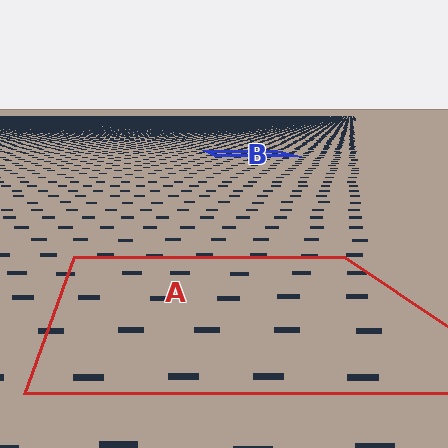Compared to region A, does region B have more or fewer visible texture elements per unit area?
Region B has more texture elements per unit area — they are packed more densely because it is farther away.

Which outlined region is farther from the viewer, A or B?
Region B is farther from the viewer — the texture elements inside it appear smaller and more densely packed.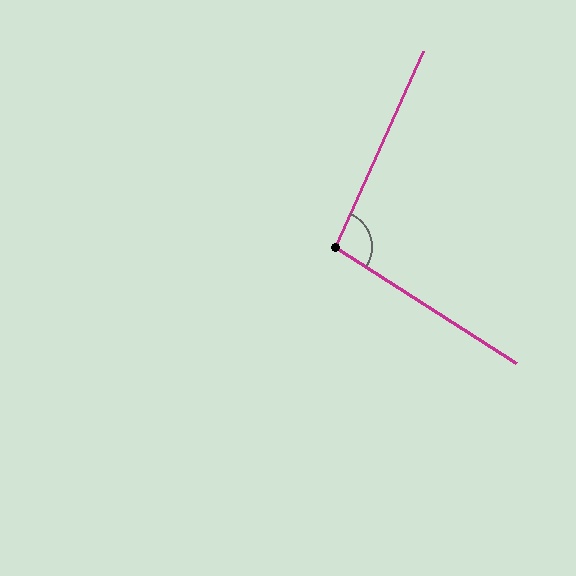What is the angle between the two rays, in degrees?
Approximately 99 degrees.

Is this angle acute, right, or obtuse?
It is obtuse.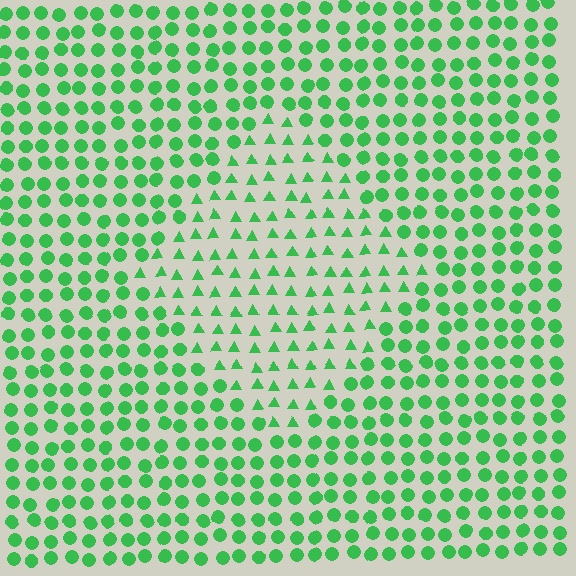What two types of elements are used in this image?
The image uses triangles inside the diamond region and circles outside it.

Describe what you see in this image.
The image is filled with small green elements arranged in a uniform grid. A diamond-shaped region contains triangles, while the surrounding area contains circles. The boundary is defined purely by the change in element shape.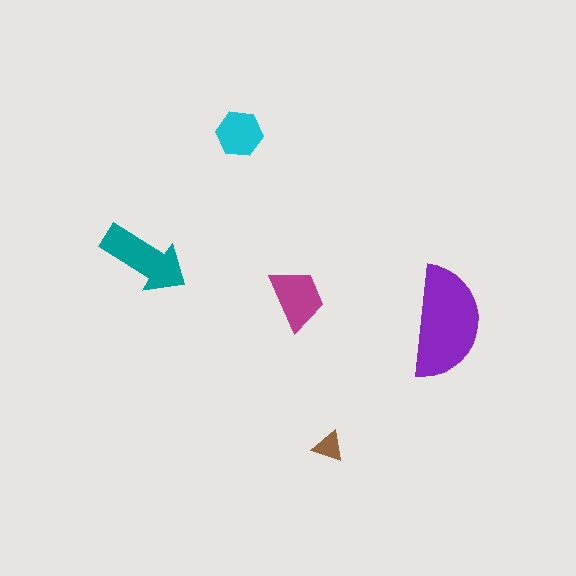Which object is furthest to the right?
The purple semicircle is rightmost.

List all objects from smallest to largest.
The brown triangle, the cyan hexagon, the magenta trapezoid, the teal arrow, the purple semicircle.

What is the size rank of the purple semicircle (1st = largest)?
1st.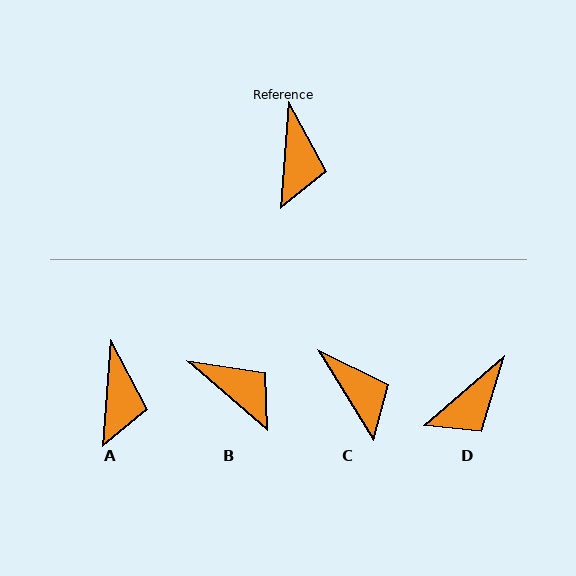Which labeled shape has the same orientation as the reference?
A.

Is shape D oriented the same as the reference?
No, it is off by about 45 degrees.